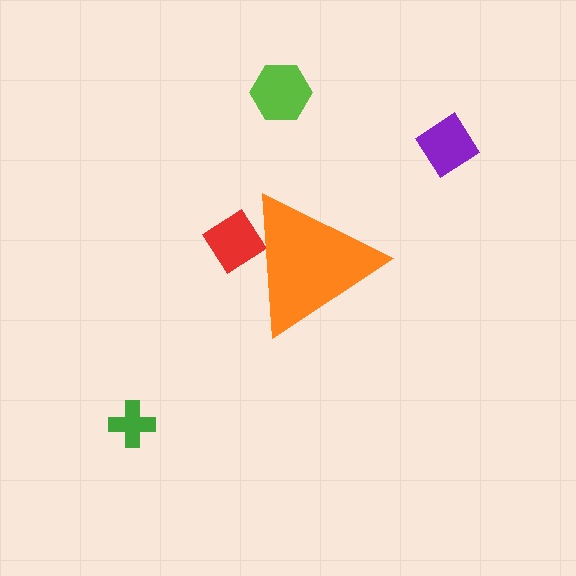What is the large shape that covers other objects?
An orange triangle.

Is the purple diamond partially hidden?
No, the purple diamond is fully visible.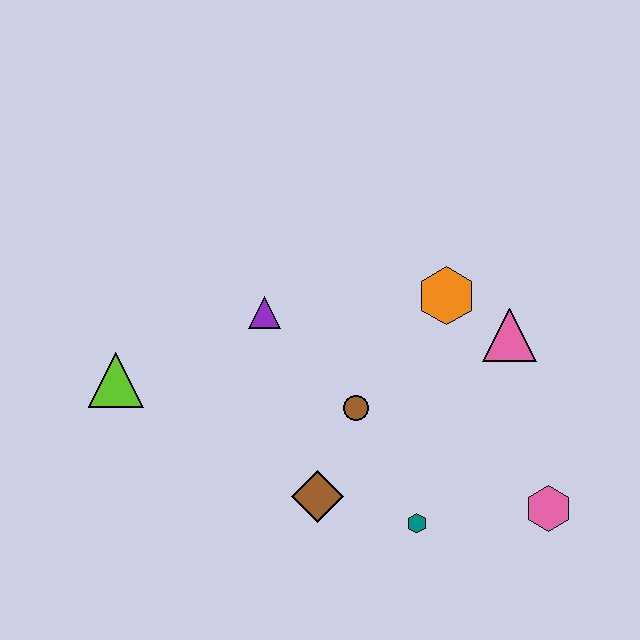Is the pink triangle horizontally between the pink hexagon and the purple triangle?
Yes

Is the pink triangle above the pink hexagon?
Yes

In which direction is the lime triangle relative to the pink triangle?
The lime triangle is to the left of the pink triangle.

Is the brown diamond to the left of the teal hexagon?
Yes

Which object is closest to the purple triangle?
The brown circle is closest to the purple triangle.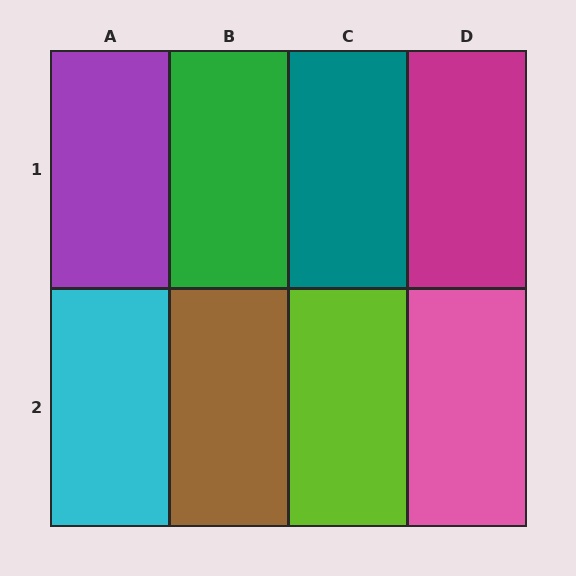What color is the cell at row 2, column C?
Lime.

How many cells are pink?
1 cell is pink.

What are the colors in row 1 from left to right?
Purple, green, teal, magenta.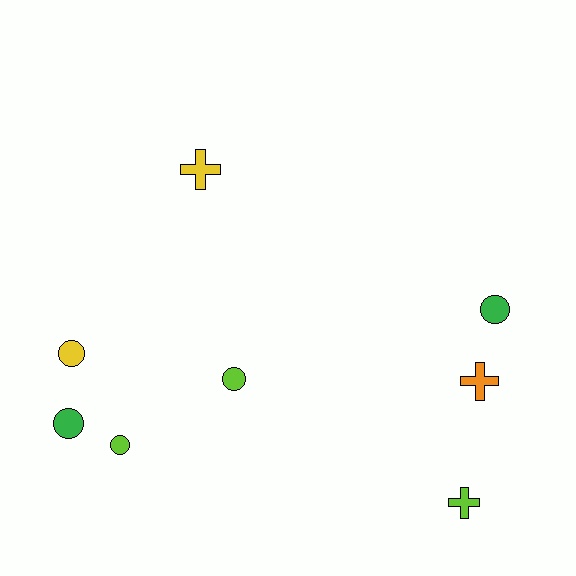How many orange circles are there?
There are no orange circles.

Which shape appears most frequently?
Circle, with 5 objects.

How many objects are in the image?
There are 8 objects.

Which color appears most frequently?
Lime, with 3 objects.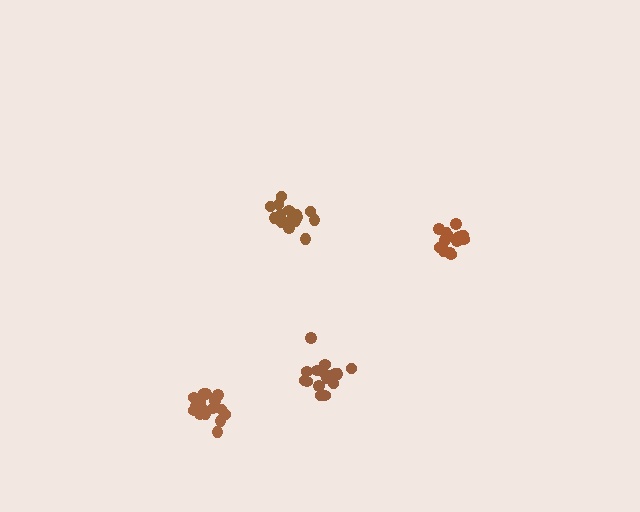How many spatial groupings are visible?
There are 4 spatial groupings.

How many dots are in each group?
Group 1: 15 dots, Group 2: 17 dots, Group 3: 16 dots, Group 4: 19 dots (67 total).